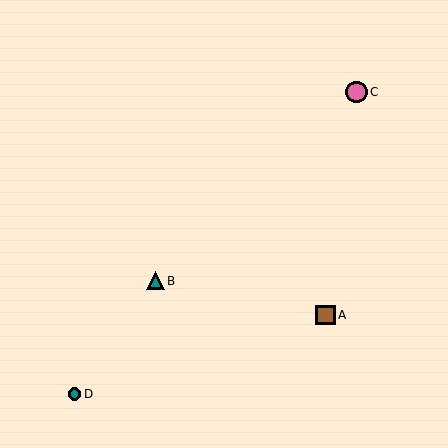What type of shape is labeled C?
Shape C is a pink circle.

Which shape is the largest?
The pink circle (labeled C) is the largest.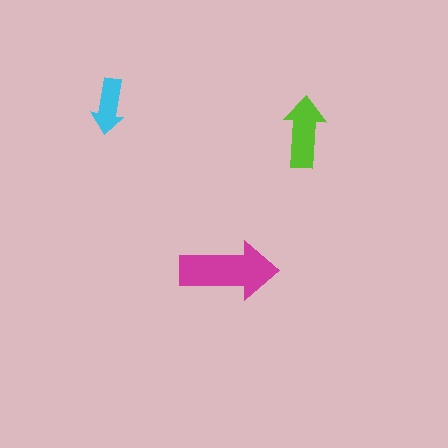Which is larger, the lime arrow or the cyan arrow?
The lime one.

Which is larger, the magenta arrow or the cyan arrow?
The magenta one.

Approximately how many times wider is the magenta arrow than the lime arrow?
About 1.5 times wider.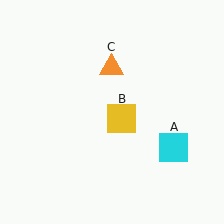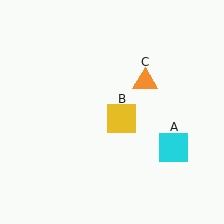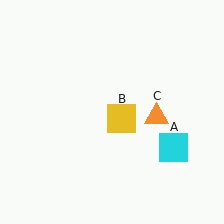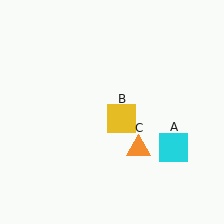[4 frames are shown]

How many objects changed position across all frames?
1 object changed position: orange triangle (object C).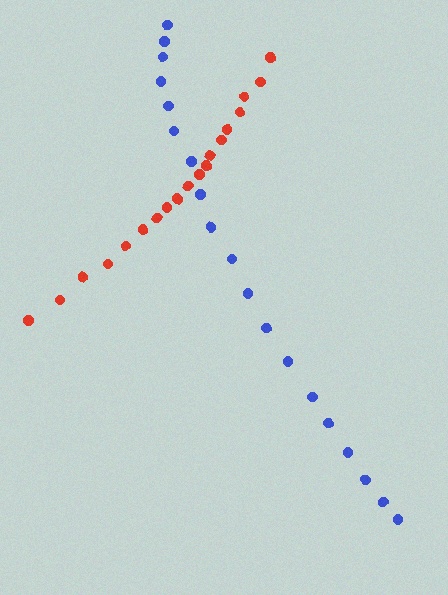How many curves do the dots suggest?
There are 2 distinct paths.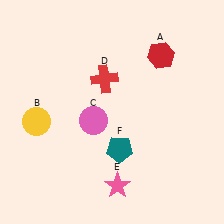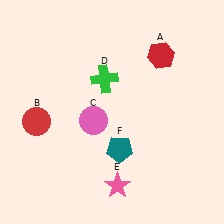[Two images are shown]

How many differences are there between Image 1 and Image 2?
There are 2 differences between the two images.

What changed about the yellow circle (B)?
In Image 1, B is yellow. In Image 2, it changed to red.